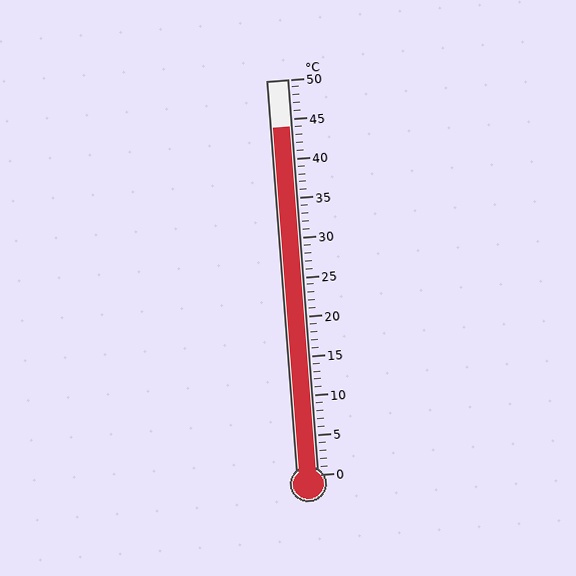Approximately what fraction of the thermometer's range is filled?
The thermometer is filled to approximately 90% of its range.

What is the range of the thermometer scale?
The thermometer scale ranges from 0°C to 50°C.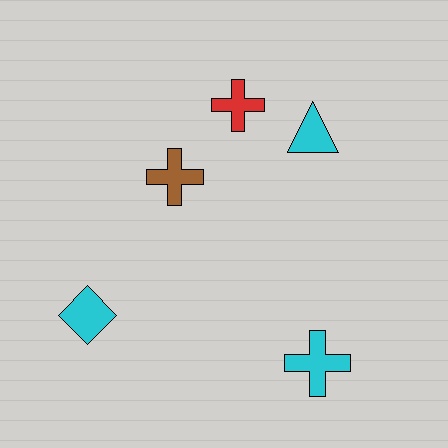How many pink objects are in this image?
There are no pink objects.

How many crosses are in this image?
There are 3 crosses.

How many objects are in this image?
There are 5 objects.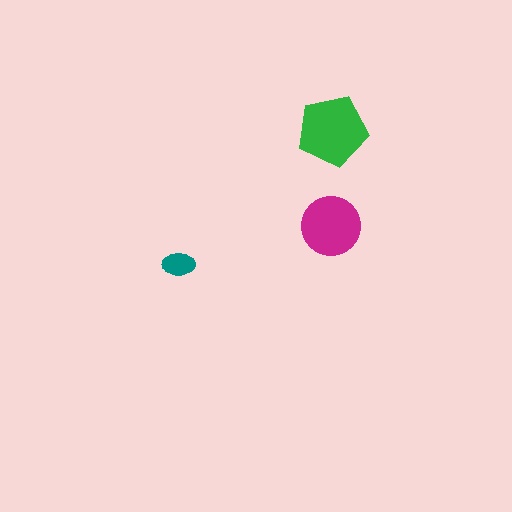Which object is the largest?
The green pentagon.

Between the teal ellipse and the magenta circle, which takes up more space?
The magenta circle.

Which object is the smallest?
The teal ellipse.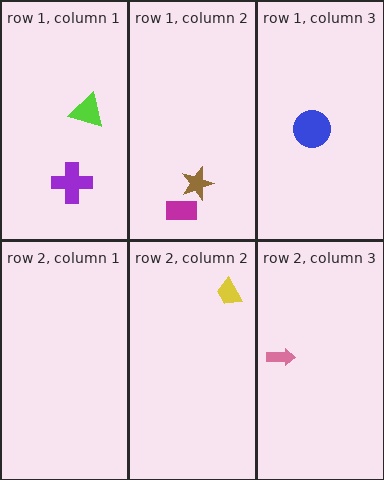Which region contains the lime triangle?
The row 1, column 1 region.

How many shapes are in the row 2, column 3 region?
1.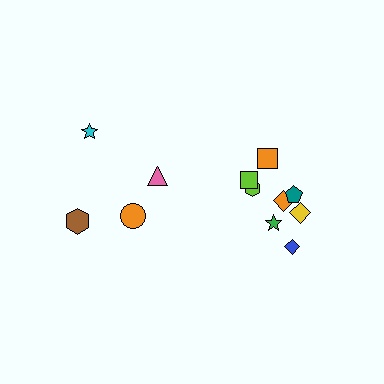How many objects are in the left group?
There are 4 objects.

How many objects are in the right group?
There are 8 objects.